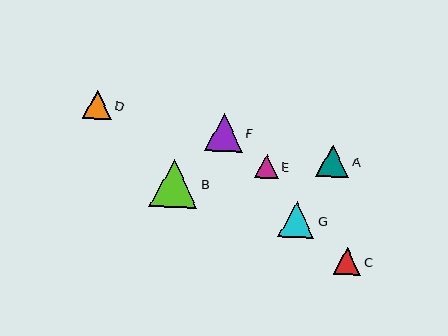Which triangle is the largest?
Triangle B is the largest with a size of approximately 48 pixels.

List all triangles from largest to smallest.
From largest to smallest: B, F, G, A, D, C, E.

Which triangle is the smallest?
Triangle E is the smallest with a size of approximately 24 pixels.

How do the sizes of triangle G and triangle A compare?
Triangle G and triangle A are approximately the same size.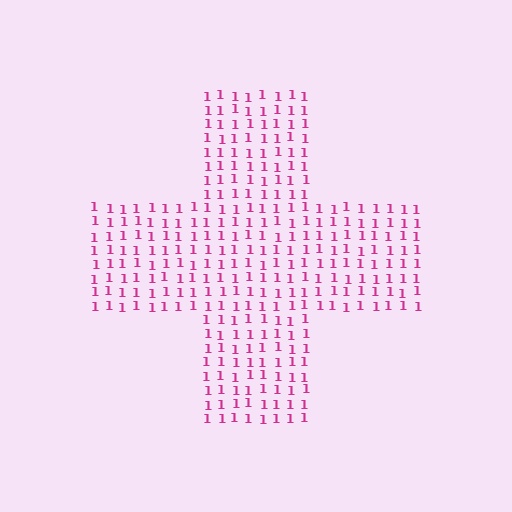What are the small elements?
The small elements are digit 1's.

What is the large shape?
The large shape is a cross.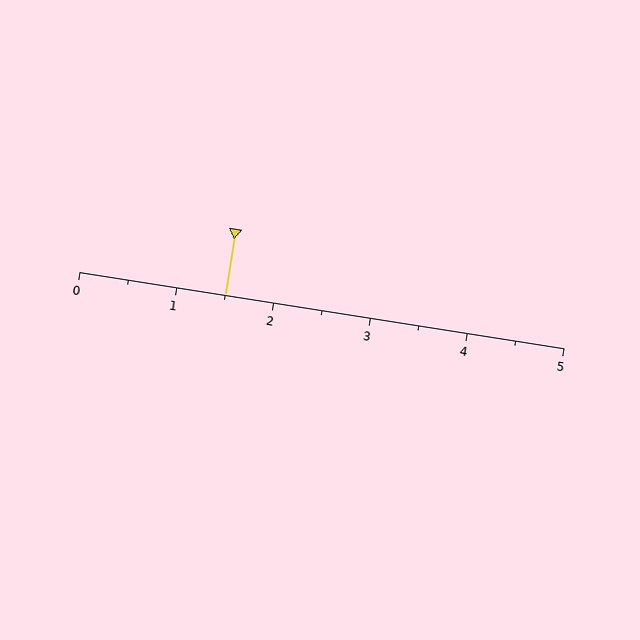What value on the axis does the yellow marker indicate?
The marker indicates approximately 1.5.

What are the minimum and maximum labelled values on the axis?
The axis runs from 0 to 5.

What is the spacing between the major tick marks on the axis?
The major ticks are spaced 1 apart.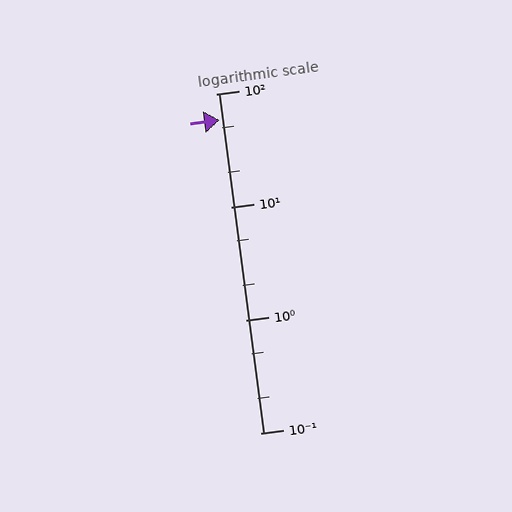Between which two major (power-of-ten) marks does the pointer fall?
The pointer is between 10 and 100.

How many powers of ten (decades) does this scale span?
The scale spans 3 decades, from 0.1 to 100.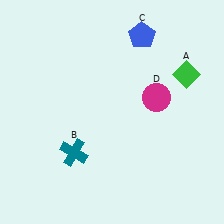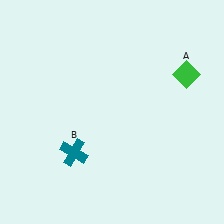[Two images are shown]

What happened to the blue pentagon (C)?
The blue pentagon (C) was removed in Image 2. It was in the top-right area of Image 1.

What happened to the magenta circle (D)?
The magenta circle (D) was removed in Image 2. It was in the top-right area of Image 1.